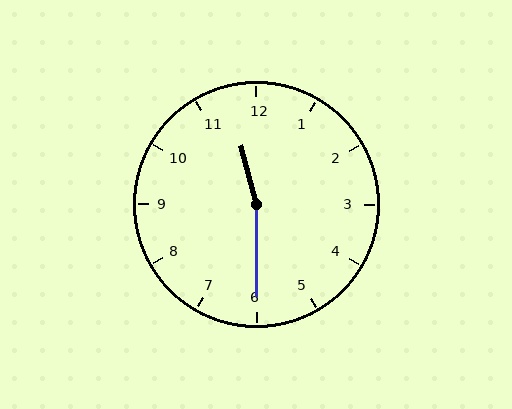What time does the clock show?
11:30.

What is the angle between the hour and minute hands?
Approximately 165 degrees.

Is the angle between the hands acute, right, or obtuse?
It is obtuse.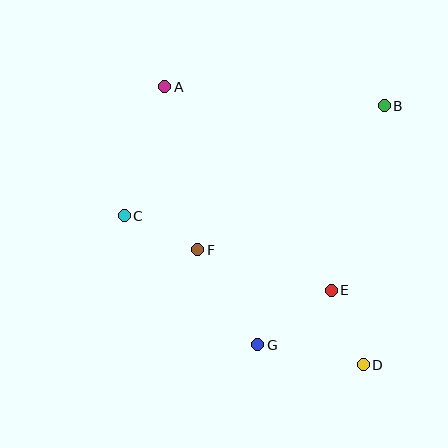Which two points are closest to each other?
Points D and E are closest to each other.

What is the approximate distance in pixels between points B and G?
The distance between B and G is approximately 271 pixels.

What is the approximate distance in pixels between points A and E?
The distance between A and E is approximately 263 pixels.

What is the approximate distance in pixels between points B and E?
The distance between B and E is approximately 192 pixels.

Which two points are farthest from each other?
Points A and D are farthest from each other.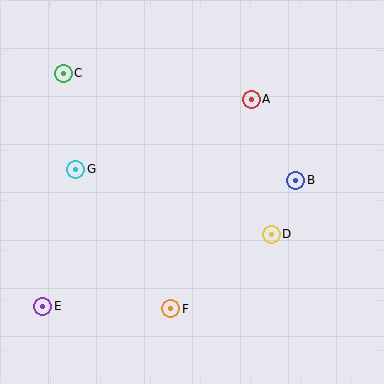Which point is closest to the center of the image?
Point D at (271, 234) is closest to the center.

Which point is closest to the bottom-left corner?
Point E is closest to the bottom-left corner.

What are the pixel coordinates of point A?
Point A is at (251, 99).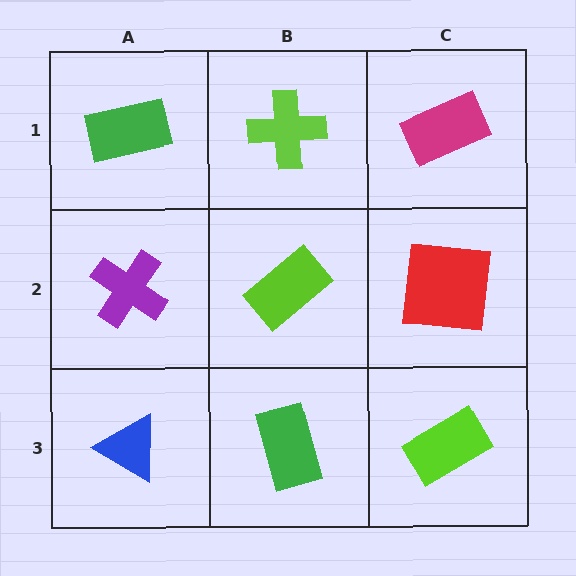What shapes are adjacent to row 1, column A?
A purple cross (row 2, column A), a lime cross (row 1, column B).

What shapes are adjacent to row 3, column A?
A purple cross (row 2, column A), a green rectangle (row 3, column B).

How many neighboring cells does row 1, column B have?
3.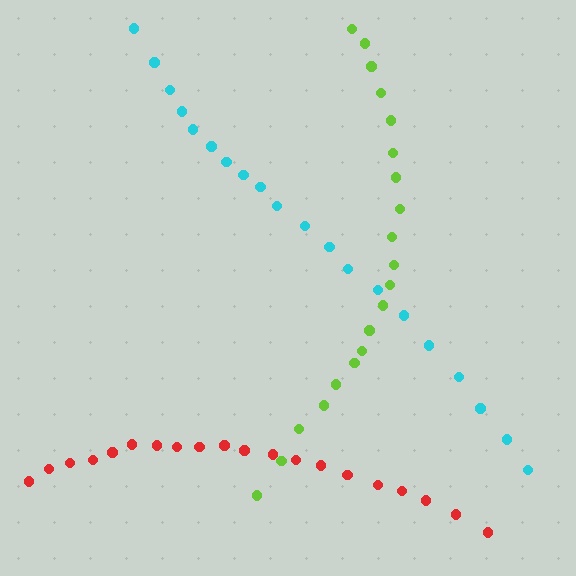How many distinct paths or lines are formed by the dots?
There are 3 distinct paths.